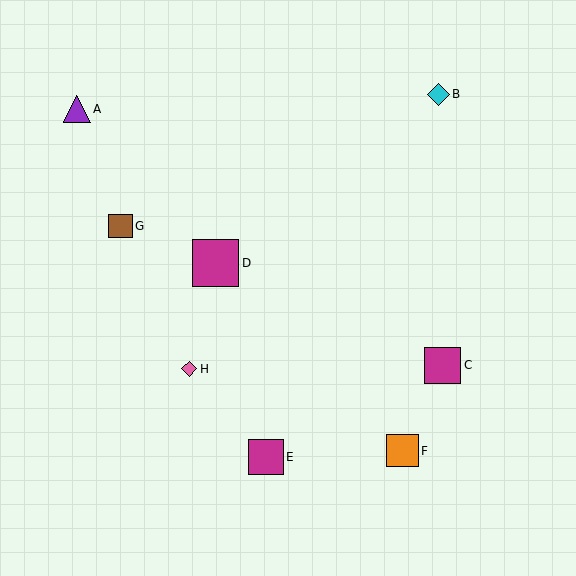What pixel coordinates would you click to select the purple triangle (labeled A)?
Click at (77, 109) to select the purple triangle A.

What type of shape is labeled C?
Shape C is a magenta square.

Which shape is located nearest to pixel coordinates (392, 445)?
The orange square (labeled F) at (402, 451) is nearest to that location.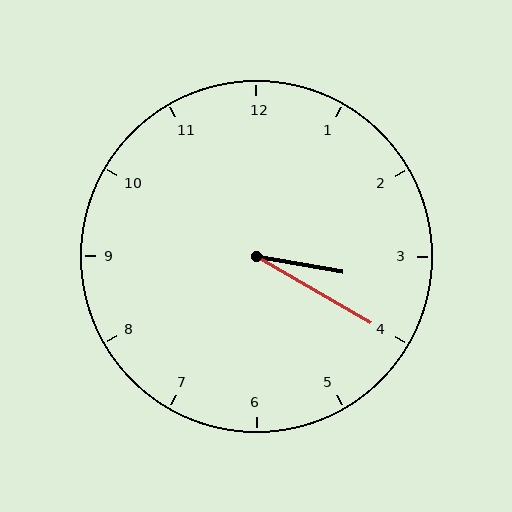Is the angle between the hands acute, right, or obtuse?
It is acute.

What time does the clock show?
3:20.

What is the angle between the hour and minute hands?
Approximately 20 degrees.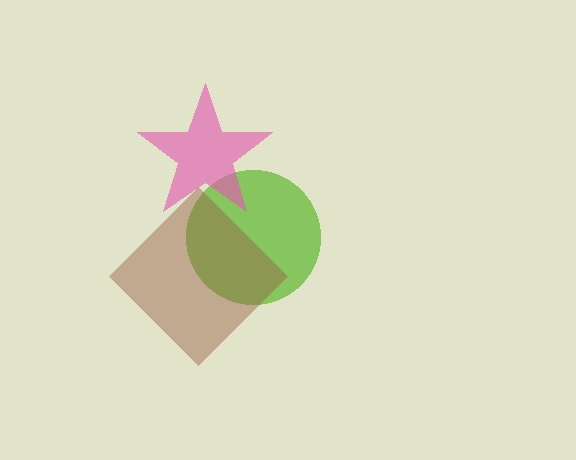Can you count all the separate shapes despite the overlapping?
Yes, there are 3 separate shapes.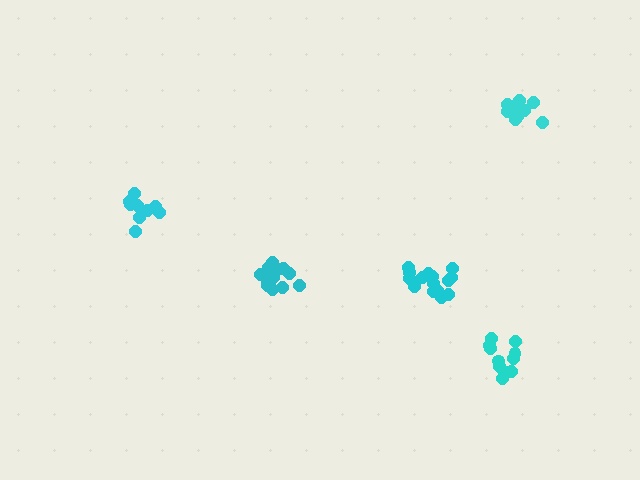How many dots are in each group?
Group 1: 15 dots, Group 2: 12 dots, Group 3: 15 dots, Group 4: 9 dots, Group 5: 10 dots (61 total).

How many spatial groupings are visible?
There are 5 spatial groupings.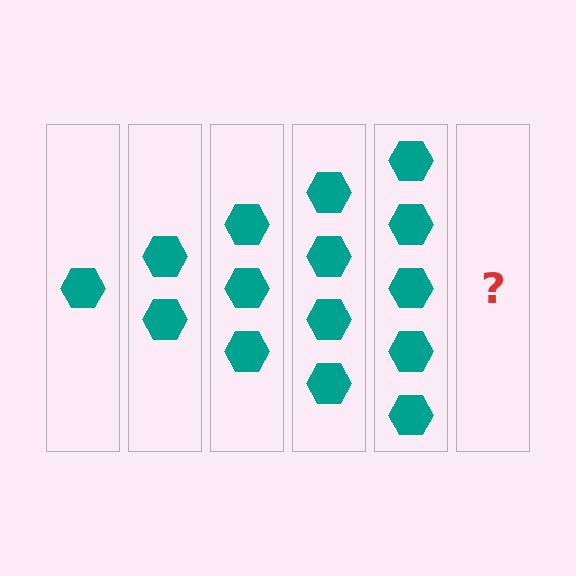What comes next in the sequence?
The next element should be 6 hexagons.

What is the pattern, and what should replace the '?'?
The pattern is that each step adds one more hexagon. The '?' should be 6 hexagons.